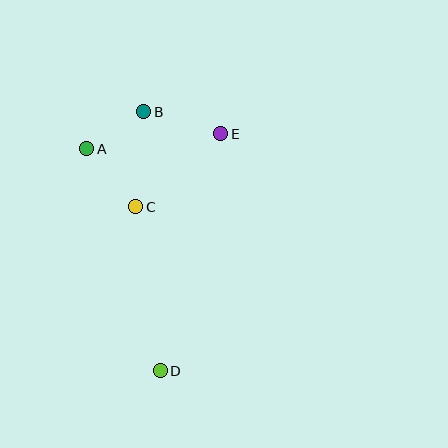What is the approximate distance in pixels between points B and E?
The distance between B and E is approximately 80 pixels.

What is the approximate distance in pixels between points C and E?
The distance between C and E is approximately 112 pixels.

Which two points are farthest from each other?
Points B and D are farthest from each other.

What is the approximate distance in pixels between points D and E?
The distance between D and E is approximately 245 pixels.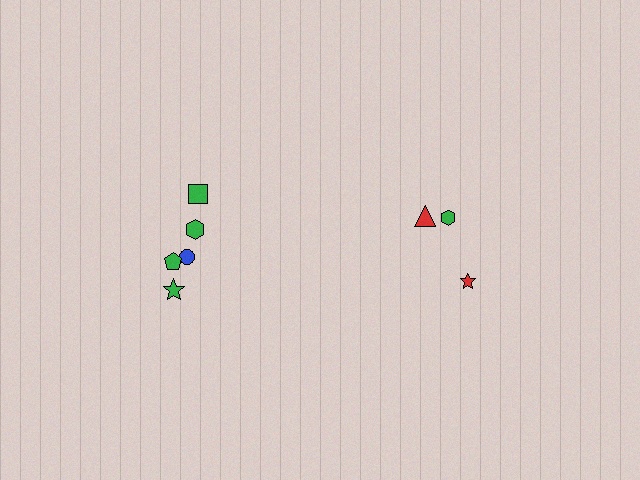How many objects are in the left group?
There are 5 objects.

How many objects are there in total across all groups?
There are 8 objects.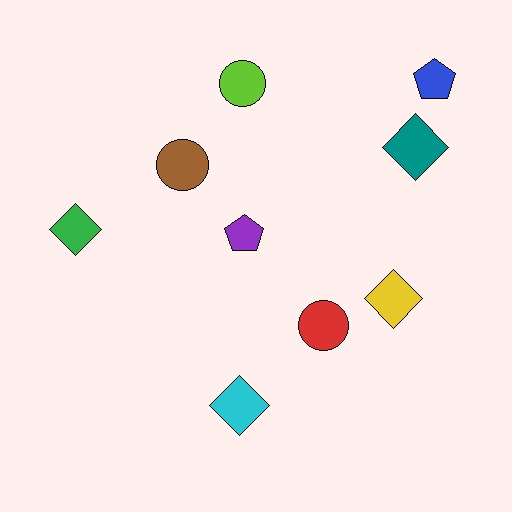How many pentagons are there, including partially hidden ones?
There are 2 pentagons.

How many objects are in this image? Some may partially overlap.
There are 9 objects.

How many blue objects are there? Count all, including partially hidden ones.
There is 1 blue object.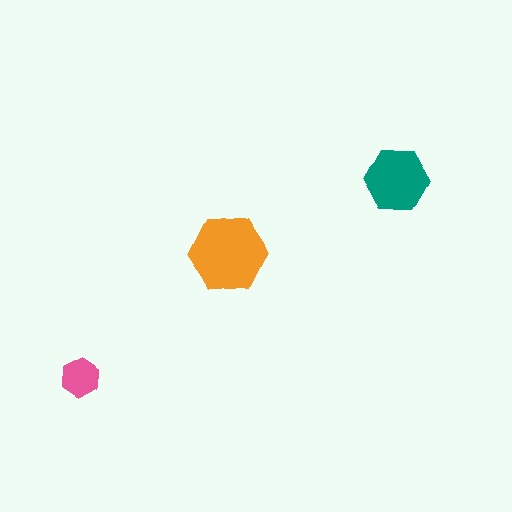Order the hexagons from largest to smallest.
the orange one, the teal one, the pink one.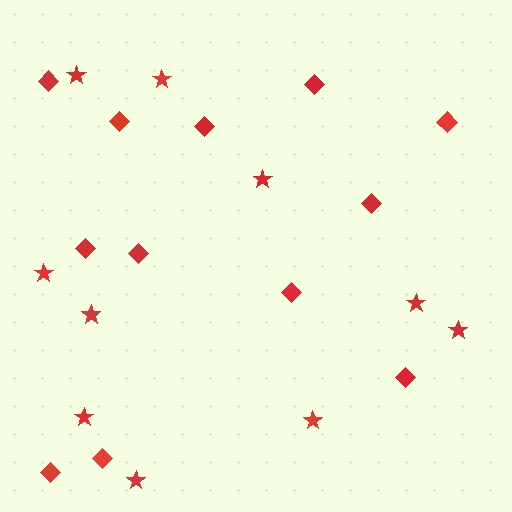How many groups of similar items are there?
There are 2 groups: one group of diamonds (12) and one group of stars (10).